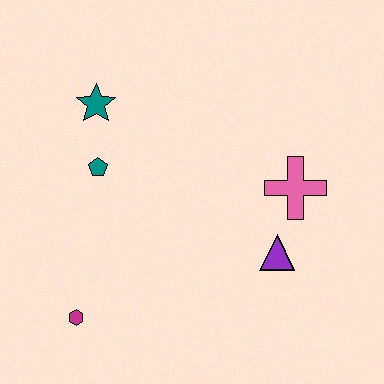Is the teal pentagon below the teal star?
Yes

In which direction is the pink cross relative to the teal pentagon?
The pink cross is to the right of the teal pentagon.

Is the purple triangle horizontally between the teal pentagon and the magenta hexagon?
No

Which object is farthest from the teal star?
The purple triangle is farthest from the teal star.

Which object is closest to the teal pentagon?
The teal star is closest to the teal pentagon.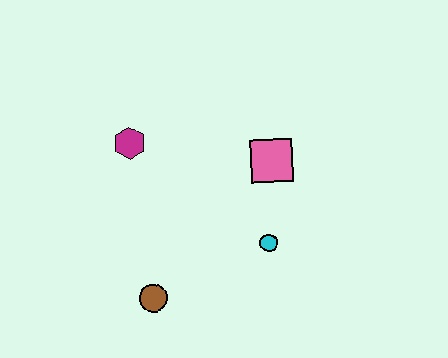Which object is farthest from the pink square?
The brown circle is farthest from the pink square.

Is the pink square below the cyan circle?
No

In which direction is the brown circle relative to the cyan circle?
The brown circle is to the left of the cyan circle.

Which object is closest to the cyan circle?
The pink square is closest to the cyan circle.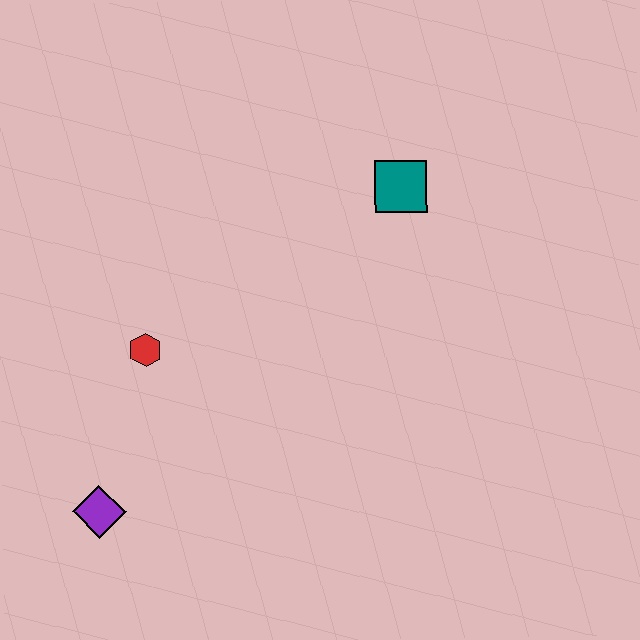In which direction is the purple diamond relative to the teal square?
The purple diamond is below the teal square.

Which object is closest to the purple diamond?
The red hexagon is closest to the purple diamond.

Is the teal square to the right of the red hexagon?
Yes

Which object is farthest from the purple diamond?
The teal square is farthest from the purple diamond.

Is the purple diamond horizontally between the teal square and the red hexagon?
No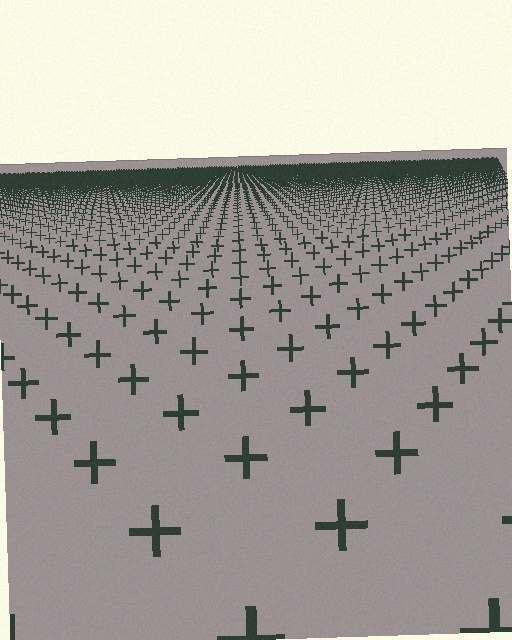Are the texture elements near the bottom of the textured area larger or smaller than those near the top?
Larger. Near the bottom, elements are closer to the viewer and appear at a bigger on-screen size.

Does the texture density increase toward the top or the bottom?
Density increases toward the top.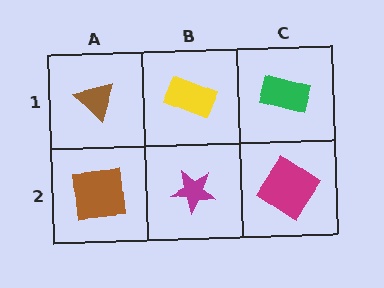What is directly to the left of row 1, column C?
A yellow rectangle.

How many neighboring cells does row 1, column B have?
3.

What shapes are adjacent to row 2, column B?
A yellow rectangle (row 1, column B), a brown square (row 2, column A), a magenta diamond (row 2, column C).